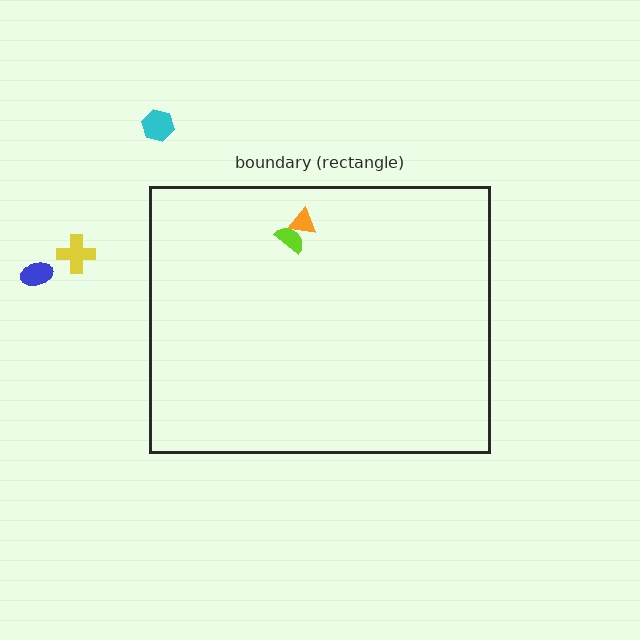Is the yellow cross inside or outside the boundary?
Outside.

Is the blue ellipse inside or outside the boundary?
Outside.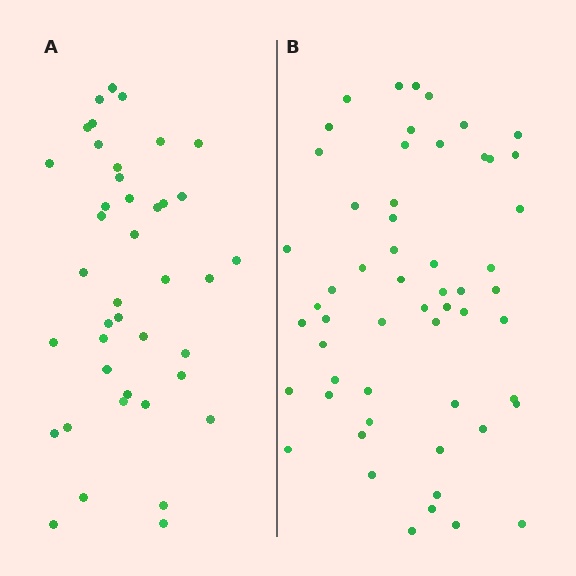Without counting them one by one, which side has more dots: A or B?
Region B (the right region) has more dots.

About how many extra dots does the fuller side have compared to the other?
Region B has approximately 15 more dots than region A.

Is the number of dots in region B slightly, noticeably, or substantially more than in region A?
Region B has noticeably more, but not dramatically so. The ratio is roughly 1.4 to 1.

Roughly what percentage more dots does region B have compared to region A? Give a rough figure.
About 35% more.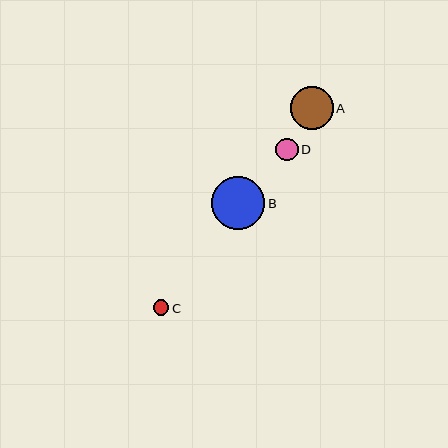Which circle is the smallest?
Circle C is the smallest with a size of approximately 16 pixels.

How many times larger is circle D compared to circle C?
Circle D is approximately 1.4 times the size of circle C.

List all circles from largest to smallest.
From largest to smallest: B, A, D, C.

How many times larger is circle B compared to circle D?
Circle B is approximately 2.4 times the size of circle D.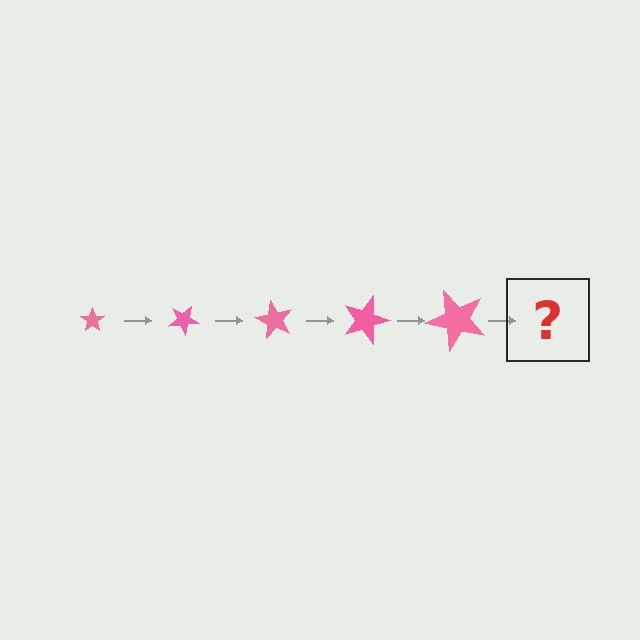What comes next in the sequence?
The next element should be a star, larger than the previous one and rotated 150 degrees from the start.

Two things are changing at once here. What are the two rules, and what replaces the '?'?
The two rules are that the star grows larger each step and it rotates 30 degrees each step. The '?' should be a star, larger than the previous one and rotated 150 degrees from the start.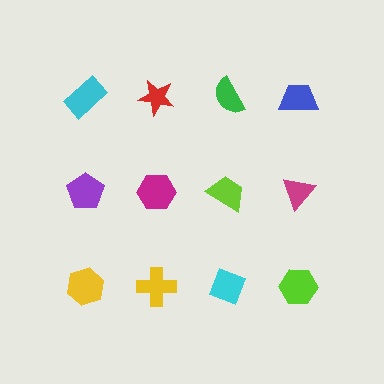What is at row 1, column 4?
A blue trapezoid.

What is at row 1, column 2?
A red star.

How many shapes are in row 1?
4 shapes.